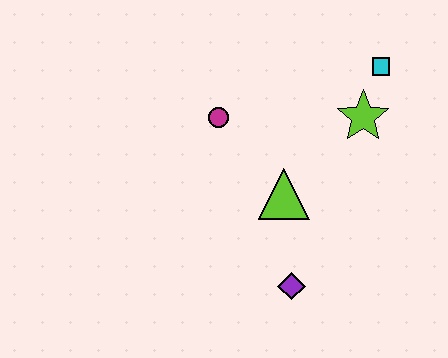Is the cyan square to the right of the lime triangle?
Yes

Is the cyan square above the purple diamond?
Yes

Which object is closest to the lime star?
The cyan square is closest to the lime star.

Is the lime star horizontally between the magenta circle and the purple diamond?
No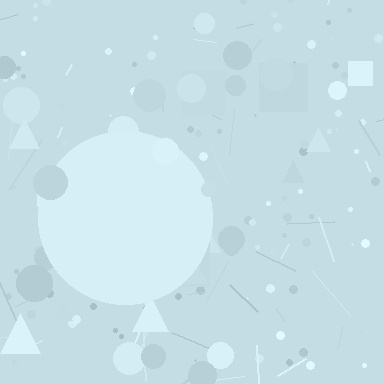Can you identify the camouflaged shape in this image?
The camouflaged shape is a circle.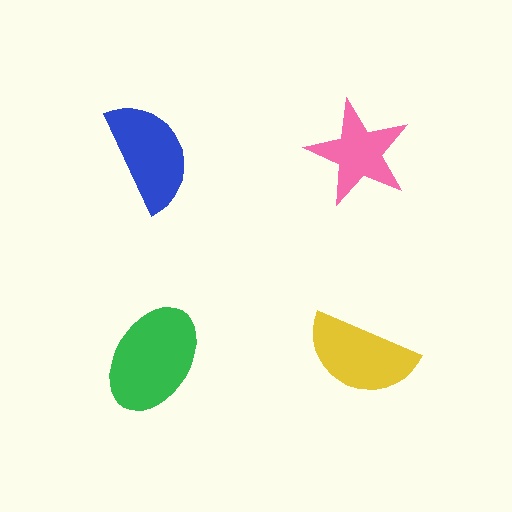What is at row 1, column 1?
A blue semicircle.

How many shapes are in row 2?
2 shapes.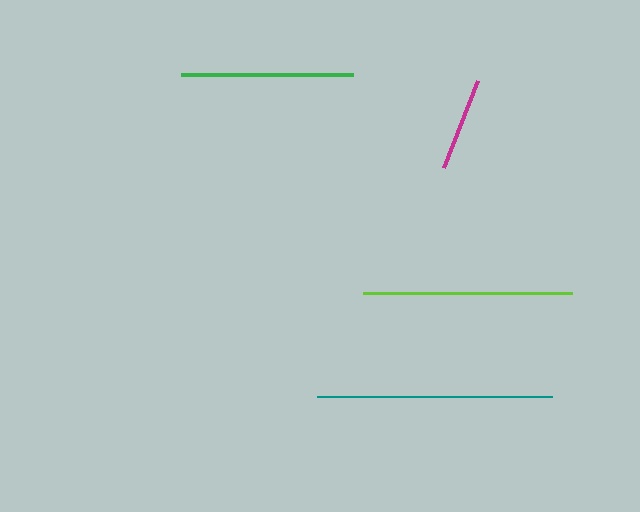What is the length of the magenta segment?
The magenta segment is approximately 93 pixels long.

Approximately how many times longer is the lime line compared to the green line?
The lime line is approximately 1.2 times the length of the green line.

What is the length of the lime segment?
The lime segment is approximately 209 pixels long.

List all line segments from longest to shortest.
From longest to shortest: teal, lime, green, magenta.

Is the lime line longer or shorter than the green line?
The lime line is longer than the green line.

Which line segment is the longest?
The teal line is the longest at approximately 235 pixels.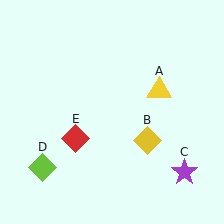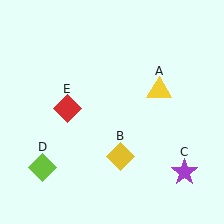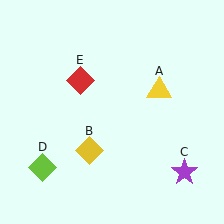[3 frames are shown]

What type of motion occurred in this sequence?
The yellow diamond (object B), red diamond (object E) rotated clockwise around the center of the scene.